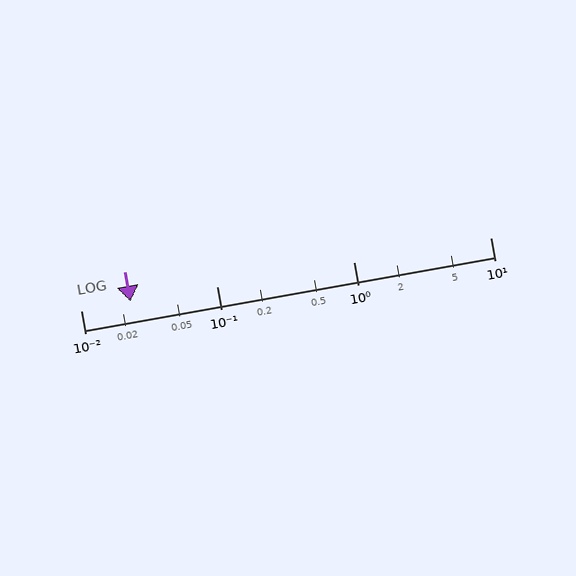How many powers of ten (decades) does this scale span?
The scale spans 3 decades, from 0.01 to 10.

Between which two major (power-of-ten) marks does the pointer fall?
The pointer is between 0.01 and 0.1.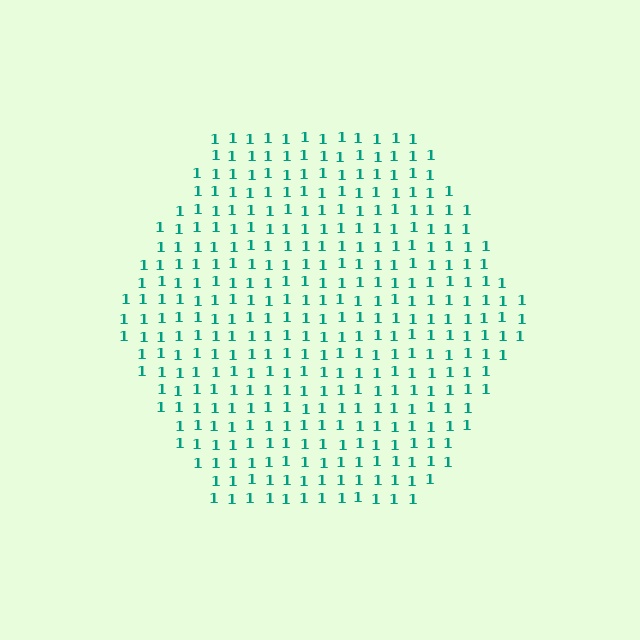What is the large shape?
The large shape is a hexagon.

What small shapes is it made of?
It is made of small digit 1's.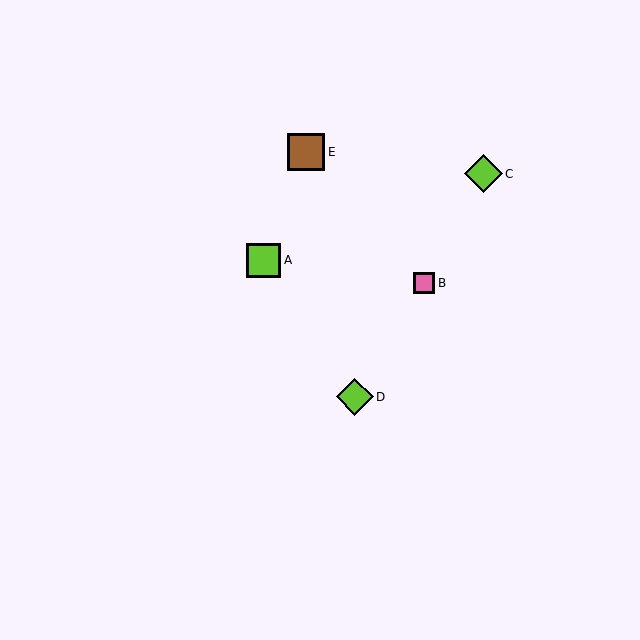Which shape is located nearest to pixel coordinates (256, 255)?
The lime square (labeled A) at (264, 261) is nearest to that location.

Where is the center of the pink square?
The center of the pink square is at (424, 283).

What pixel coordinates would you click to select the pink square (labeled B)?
Click at (424, 283) to select the pink square B.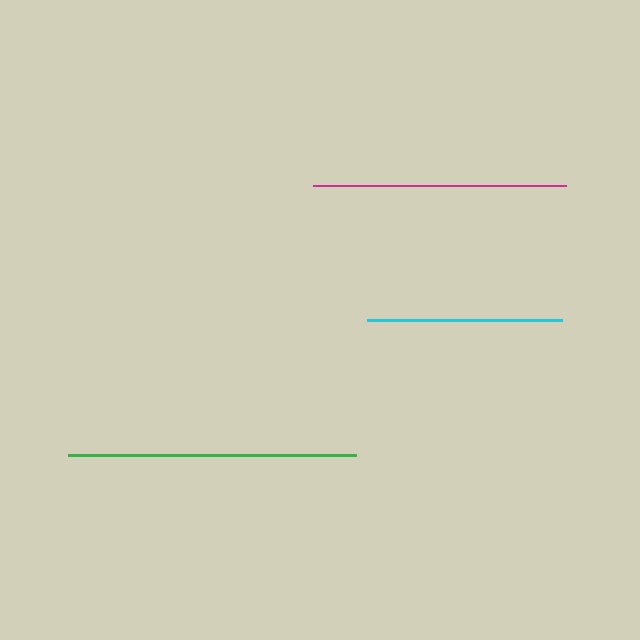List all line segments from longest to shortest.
From longest to shortest: green, magenta, cyan.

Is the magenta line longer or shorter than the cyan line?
The magenta line is longer than the cyan line.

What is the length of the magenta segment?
The magenta segment is approximately 253 pixels long.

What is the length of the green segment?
The green segment is approximately 288 pixels long.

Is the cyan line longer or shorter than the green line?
The green line is longer than the cyan line.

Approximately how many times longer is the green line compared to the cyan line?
The green line is approximately 1.5 times the length of the cyan line.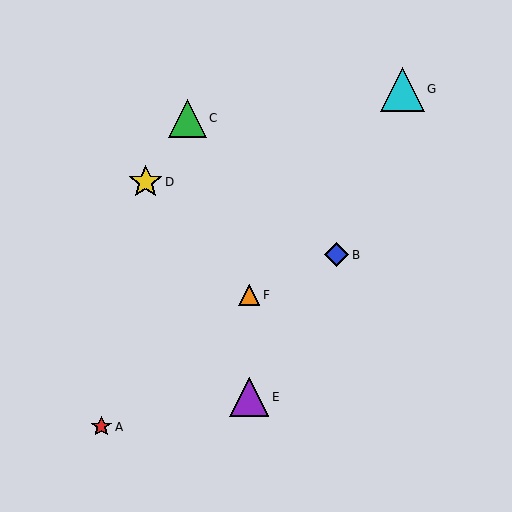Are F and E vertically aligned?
Yes, both are at x≈249.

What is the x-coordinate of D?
Object D is at x≈146.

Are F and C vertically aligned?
No, F is at x≈249 and C is at x≈187.